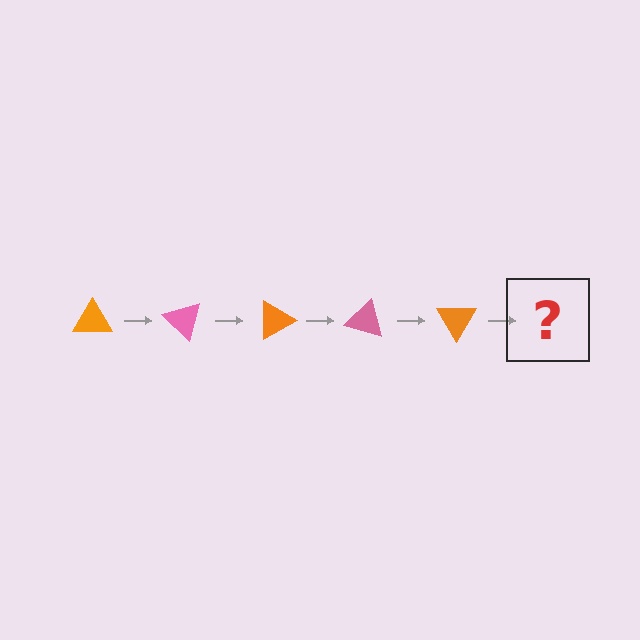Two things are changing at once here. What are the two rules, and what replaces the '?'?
The two rules are that it rotates 45 degrees each step and the color cycles through orange and pink. The '?' should be a pink triangle, rotated 225 degrees from the start.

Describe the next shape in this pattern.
It should be a pink triangle, rotated 225 degrees from the start.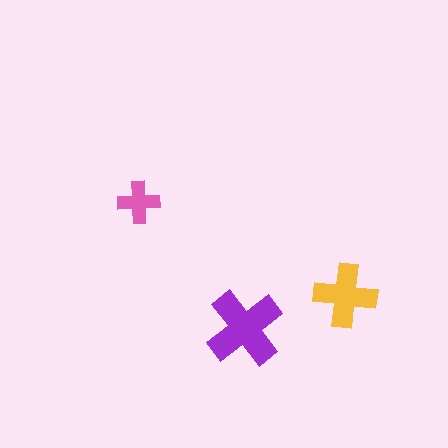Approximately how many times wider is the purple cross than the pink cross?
About 2 times wider.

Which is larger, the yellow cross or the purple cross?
The purple one.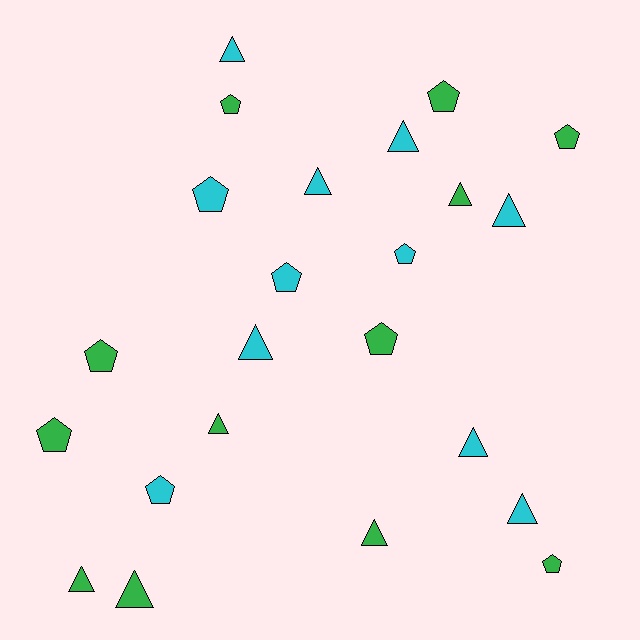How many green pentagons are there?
There are 7 green pentagons.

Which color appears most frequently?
Green, with 12 objects.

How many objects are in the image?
There are 23 objects.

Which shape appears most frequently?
Triangle, with 12 objects.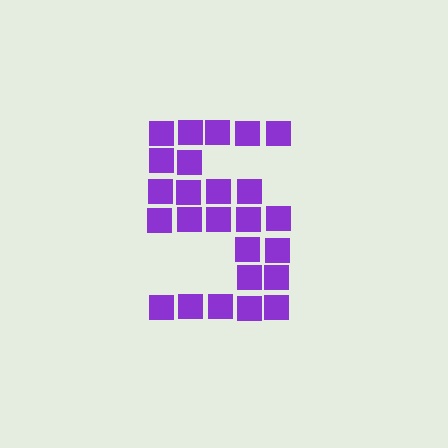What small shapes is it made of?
It is made of small squares.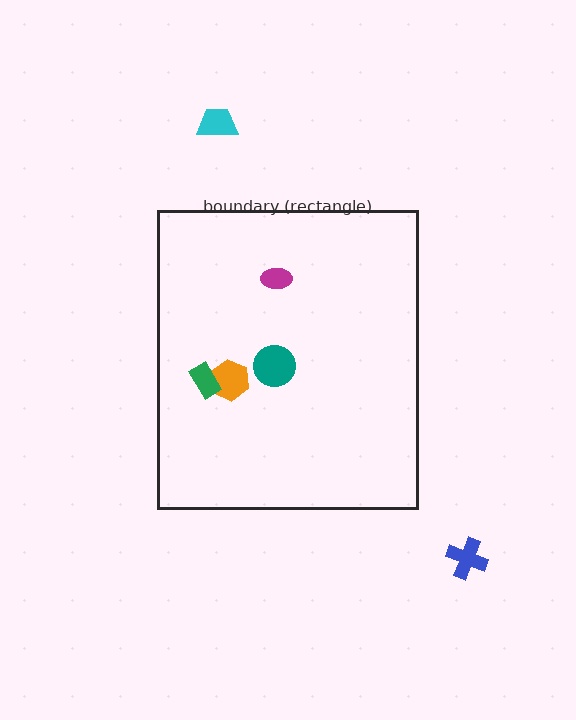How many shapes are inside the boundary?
4 inside, 2 outside.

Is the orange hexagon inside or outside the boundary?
Inside.